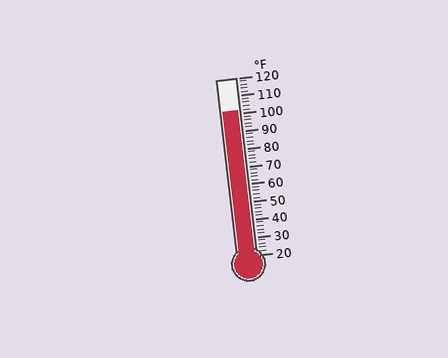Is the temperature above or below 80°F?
The temperature is above 80°F.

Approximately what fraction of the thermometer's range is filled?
The thermometer is filled to approximately 80% of its range.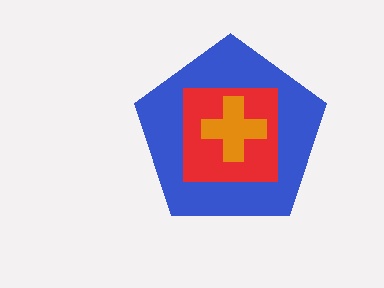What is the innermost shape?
The orange cross.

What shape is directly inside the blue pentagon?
The red square.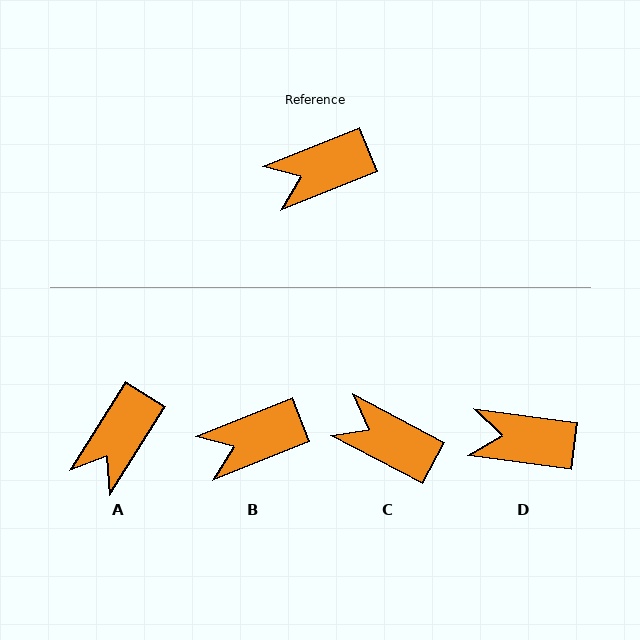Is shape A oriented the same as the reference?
No, it is off by about 36 degrees.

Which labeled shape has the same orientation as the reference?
B.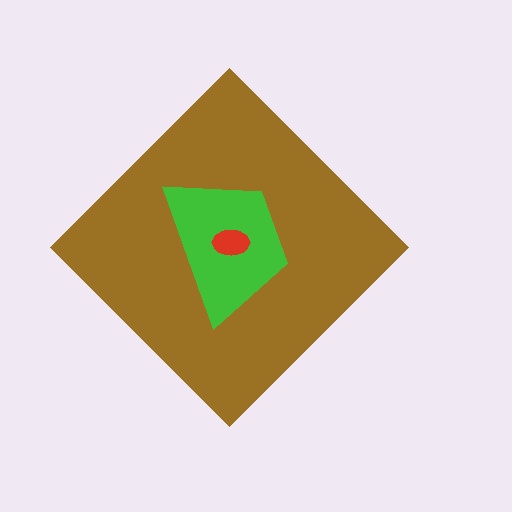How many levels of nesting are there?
3.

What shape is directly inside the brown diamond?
The green trapezoid.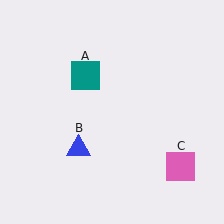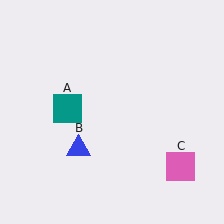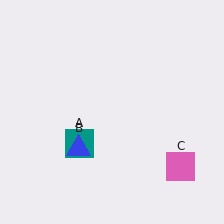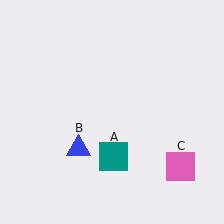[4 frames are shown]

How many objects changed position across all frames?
1 object changed position: teal square (object A).